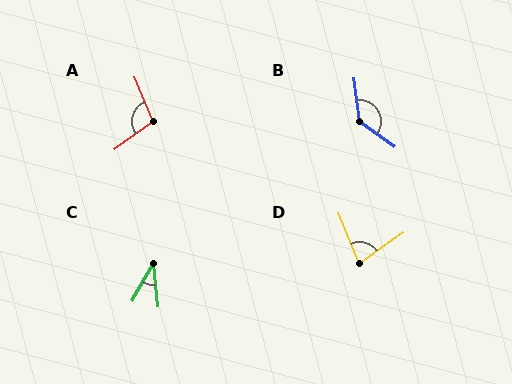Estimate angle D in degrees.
Approximately 77 degrees.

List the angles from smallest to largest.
C (36°), D (77°), A (103°), B (132°).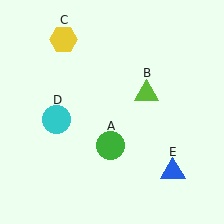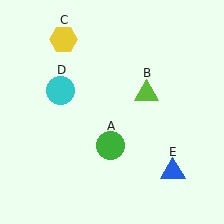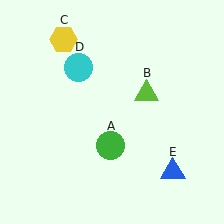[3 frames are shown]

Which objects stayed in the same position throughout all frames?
Green circle (object A) and lime triangle (object B) and yellow hexagon (object C) and blue triangle (object E) remained stationary.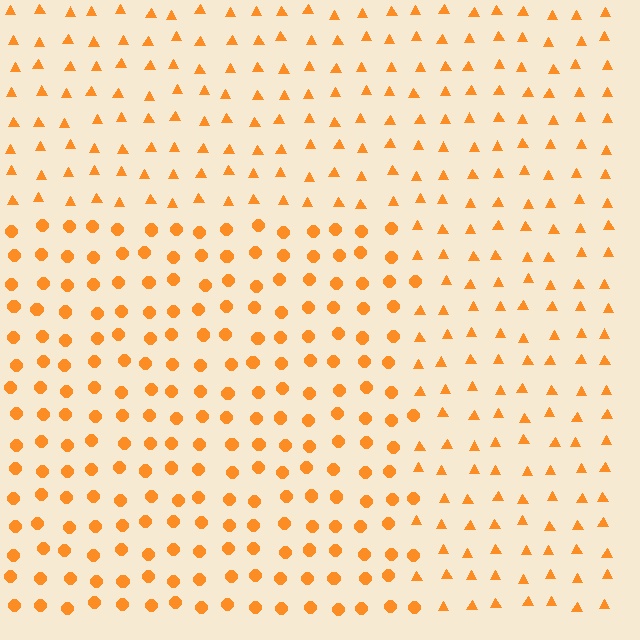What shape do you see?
I see a rectangle.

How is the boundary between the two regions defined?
The boundary is defined by a change in element shape: circles inside vs. triangles outside. All elements share the same color and spacing.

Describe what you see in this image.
The image is filled with small orange elements arranged in a uniform grid. A rectangle-shaped region contains circles, while the surrounding area contains triangles. The boundary is defined purely by the change in element shape.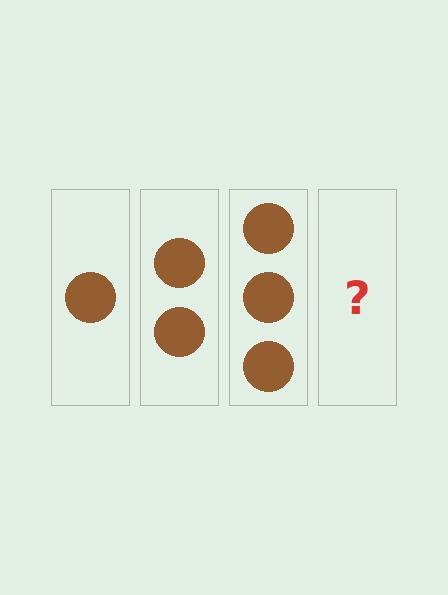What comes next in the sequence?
The next element should be 4 circles.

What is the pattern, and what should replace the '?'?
The pattern is that each step adds one more circle. The '?' should be 4 circles.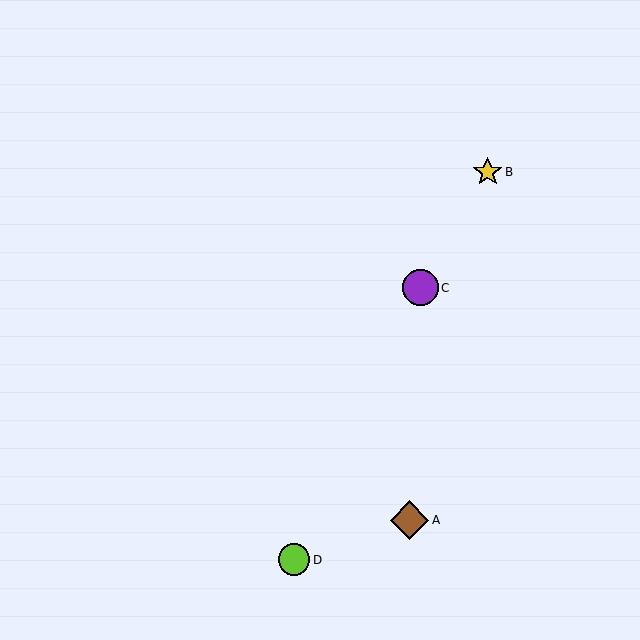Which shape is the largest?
The brown diamond (labeled A) is the largest.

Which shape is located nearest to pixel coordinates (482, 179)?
The yellow star (labeled B) at (488, 172) is nearest to that location.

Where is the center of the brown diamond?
The center of the brown diamond is at (409, 520).